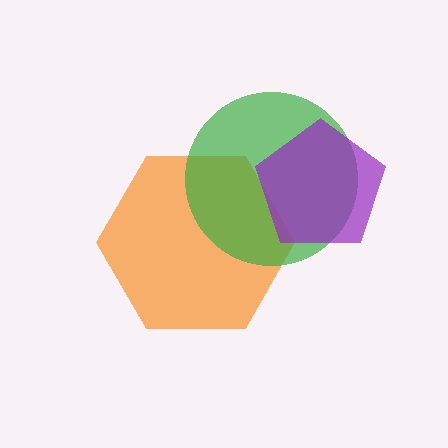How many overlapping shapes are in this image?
There are 3 overlapping shapes in the image.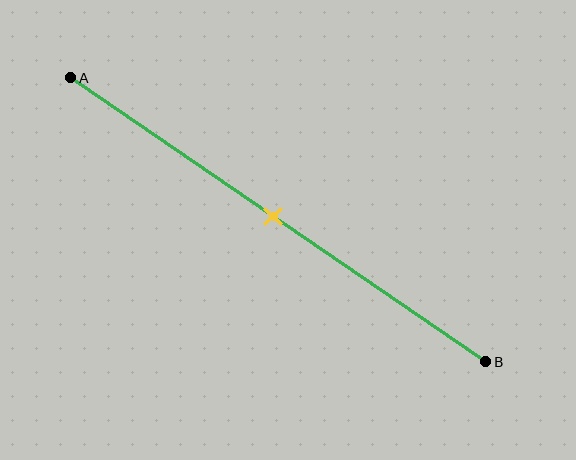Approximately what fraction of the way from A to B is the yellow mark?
The yellow mark is approximately 50% of the way from A to B.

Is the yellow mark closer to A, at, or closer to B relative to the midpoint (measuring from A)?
The yellow mark is approximately at the midpoint of segment AB.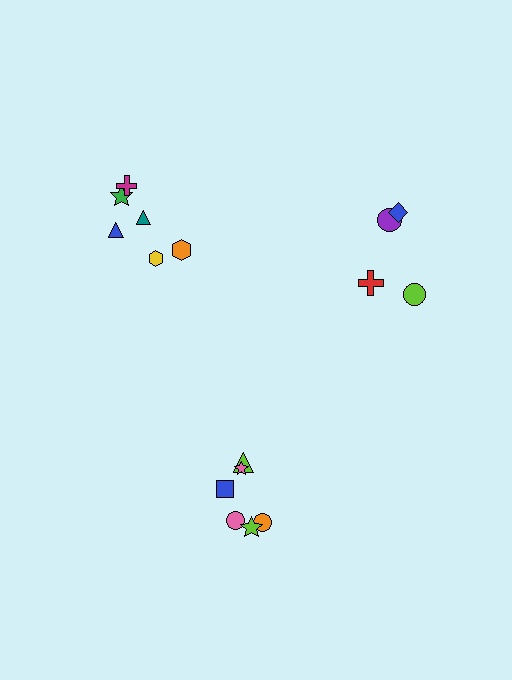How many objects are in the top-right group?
There are 4 objects.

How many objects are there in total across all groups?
There are 16 objects.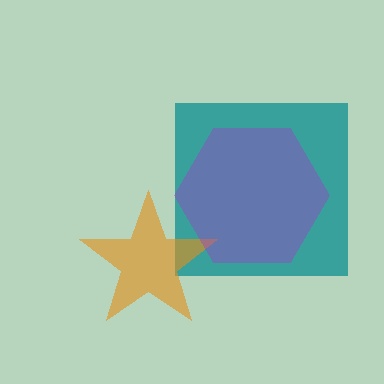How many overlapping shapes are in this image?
There are 3 overlapping shapes in the image.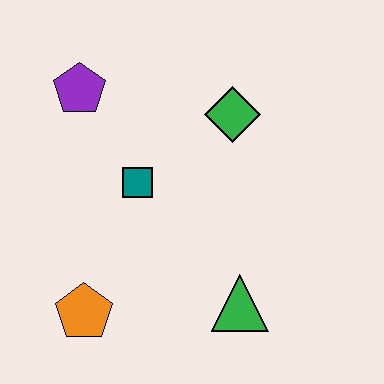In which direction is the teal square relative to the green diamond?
The teal square is to the left of the green diamond.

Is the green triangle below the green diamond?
Yes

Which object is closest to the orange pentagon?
The teal square is closest to the orange pentagon.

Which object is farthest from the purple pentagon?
The green triangle is farthest from the purple pentagon.